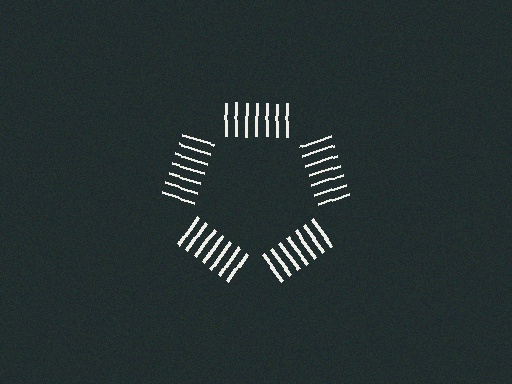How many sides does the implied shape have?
5 sides — the line-ends trace a pentagon.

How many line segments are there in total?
35 — 7 along each of the 5 edges.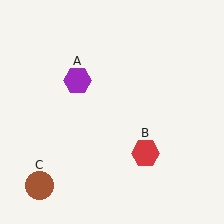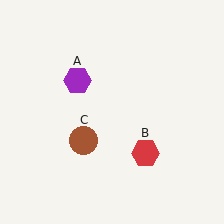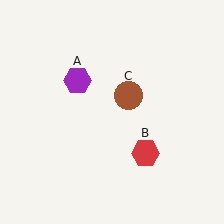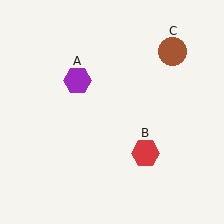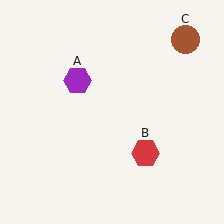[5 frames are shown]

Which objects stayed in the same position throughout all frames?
Purple hexagon (object A) and red hexagon (object B) remained stationary.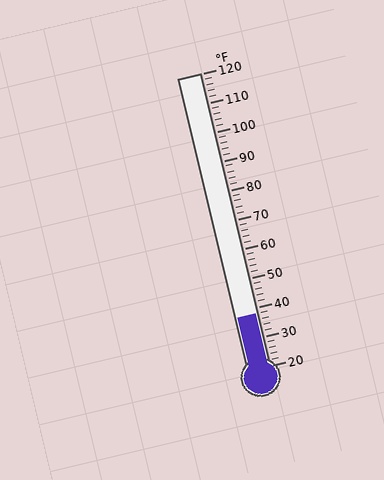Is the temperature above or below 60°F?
The temperature is below 60°F.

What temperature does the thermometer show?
The thermometer shows approximately 38°F.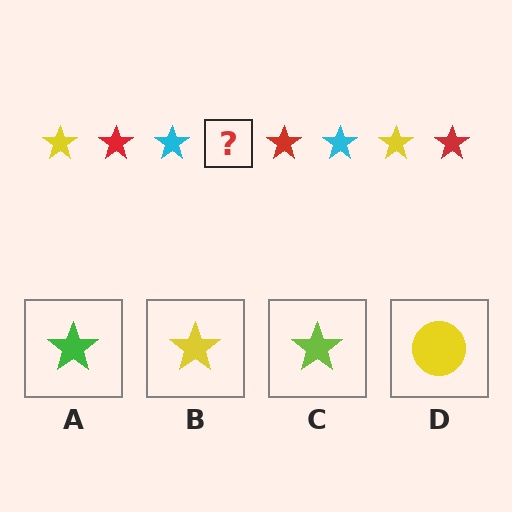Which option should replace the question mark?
Option B.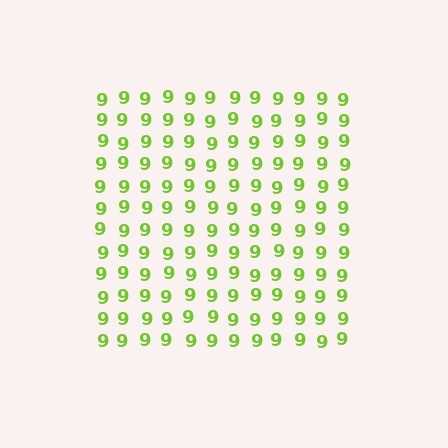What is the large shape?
The large shape is a square.